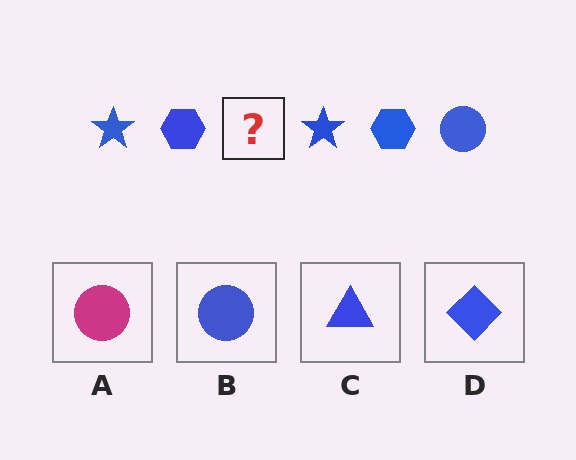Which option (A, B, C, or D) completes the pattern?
B.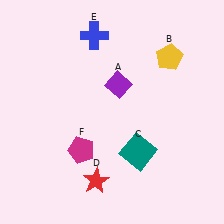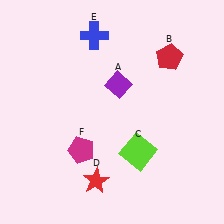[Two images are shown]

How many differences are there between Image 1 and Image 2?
There are 2 differences between the two images.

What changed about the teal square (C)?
In Image 1, C is teal. In Image 2, it changed to lime.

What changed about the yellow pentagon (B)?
In Image 1, B is yellow. In Image 2, it changed to red.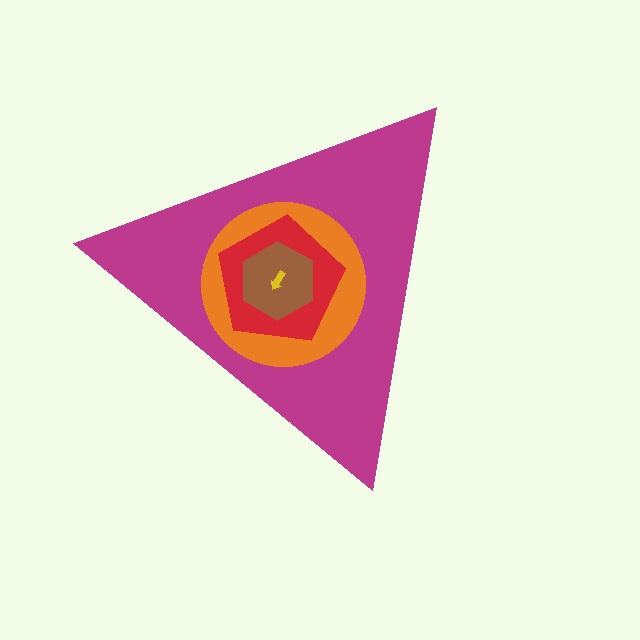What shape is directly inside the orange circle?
The red pentagon.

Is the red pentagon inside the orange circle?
Yes.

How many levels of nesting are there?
5.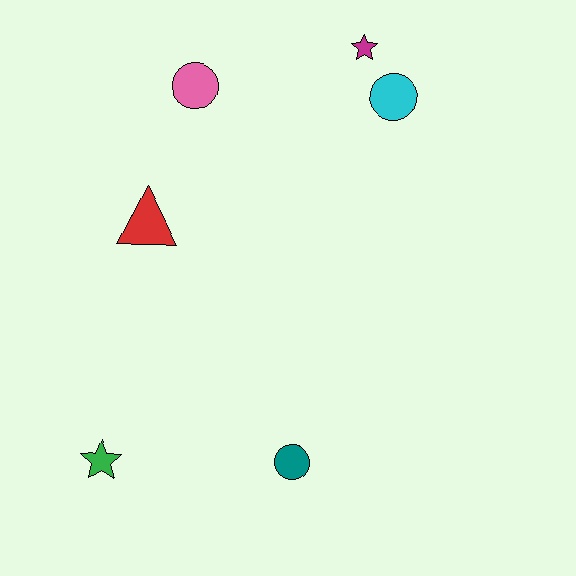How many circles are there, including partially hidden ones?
There are 3 circles.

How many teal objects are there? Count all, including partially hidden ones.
There is 1 teal object.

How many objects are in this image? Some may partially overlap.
There are 6 objects.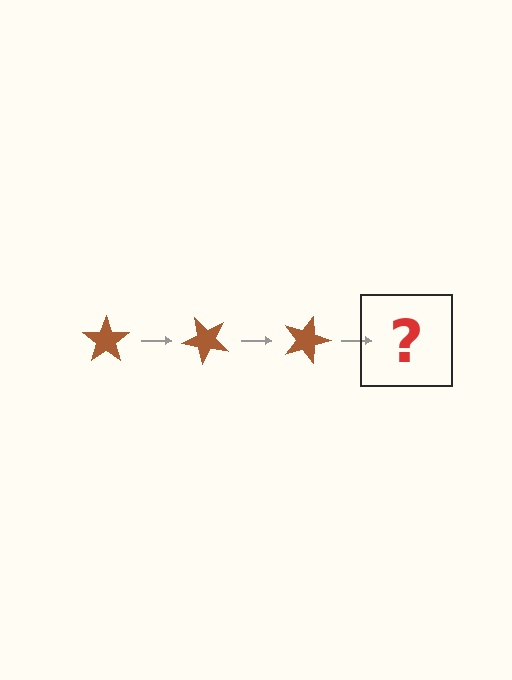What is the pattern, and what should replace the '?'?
The pattern is that the star rotates 45 degrees each step. The '?' should be a brown star rotated 135 degrees.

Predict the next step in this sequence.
The next step is a brown star rotated 135 degrees.